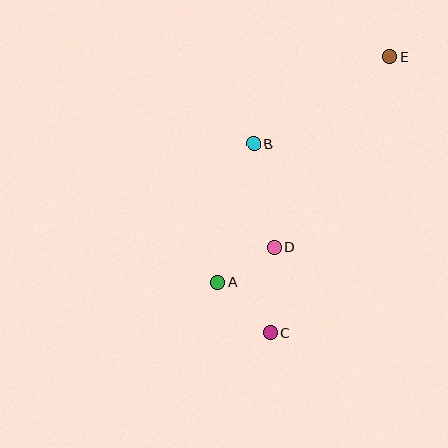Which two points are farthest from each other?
Points C and E are farthest from each other.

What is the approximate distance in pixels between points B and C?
The distance between B and C is approximately 190 pixels.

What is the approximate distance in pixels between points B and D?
The distance between B and D is approximately 105 pixels.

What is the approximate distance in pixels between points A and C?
The distance between A and C is approximately 72 pixels.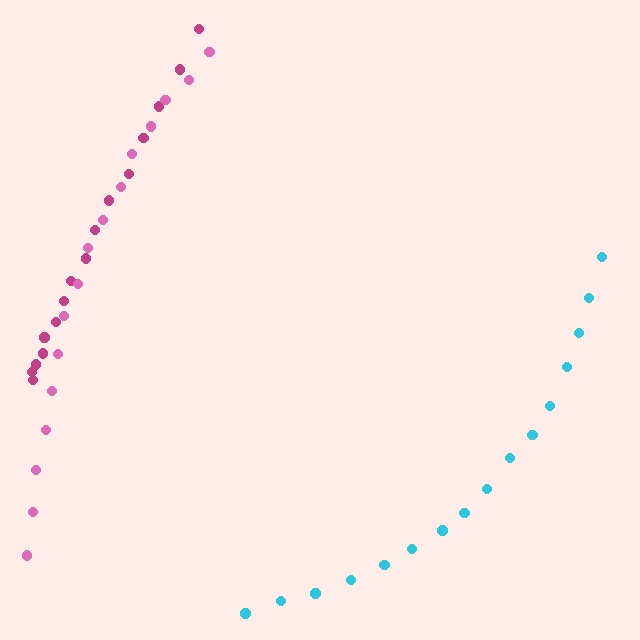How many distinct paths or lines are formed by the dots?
There are 3 distinct paths.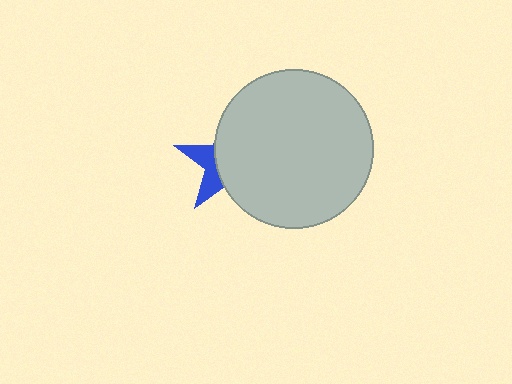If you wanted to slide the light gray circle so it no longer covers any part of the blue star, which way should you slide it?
Slide it right — that is the most direct way to separate the two shapes.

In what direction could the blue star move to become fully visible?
The blue star could move left. That would shift it out from behind the light gray circle entirely.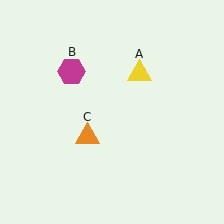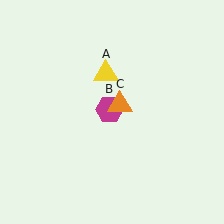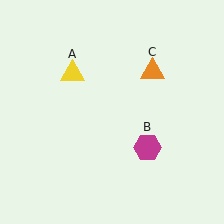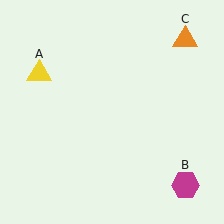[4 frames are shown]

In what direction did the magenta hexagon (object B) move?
The magenta hexagon (object B) moved down and to the right.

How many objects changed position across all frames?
3 objects changed position: yellow triangle (object A), magenta hexagon (object B), orange triangle (object C).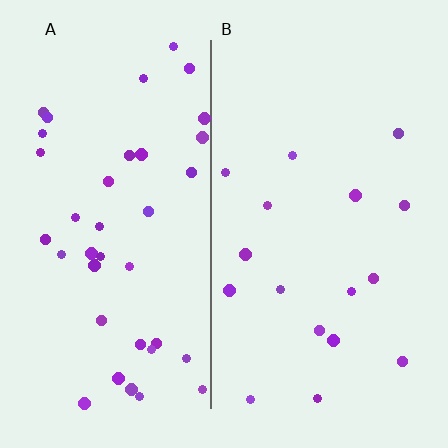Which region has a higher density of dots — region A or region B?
A (the left).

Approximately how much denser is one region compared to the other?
Approximately 2.3× — region A over region B.